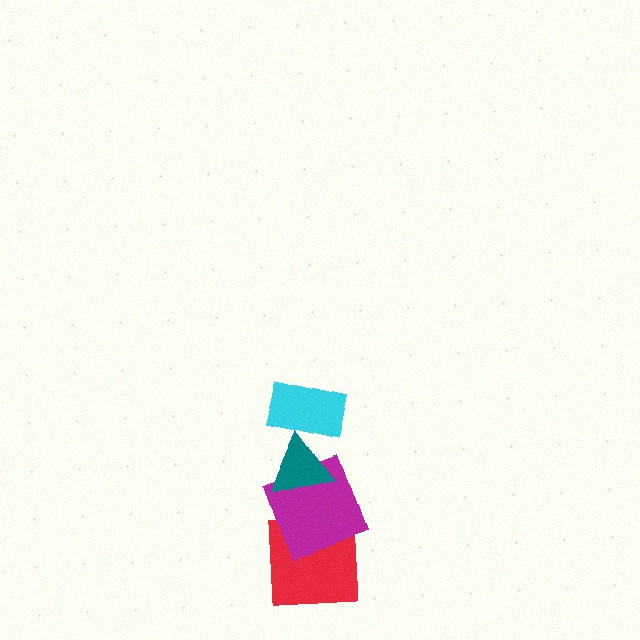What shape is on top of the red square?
The magenta square is on top of the red square.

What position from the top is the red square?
The red square is 4th from the top.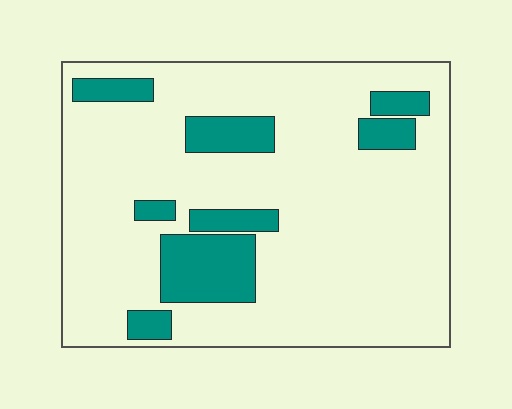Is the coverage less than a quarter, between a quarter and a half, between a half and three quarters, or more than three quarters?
Less than a quarter.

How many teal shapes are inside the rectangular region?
8.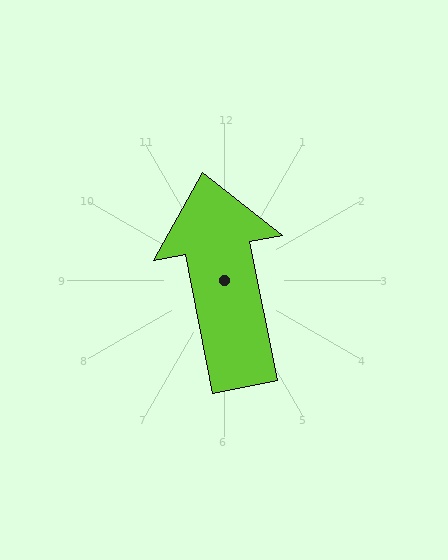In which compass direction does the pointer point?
North.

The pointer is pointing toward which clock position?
Roughly 12 o'clock.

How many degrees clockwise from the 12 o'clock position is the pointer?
Approximately 349 degrees.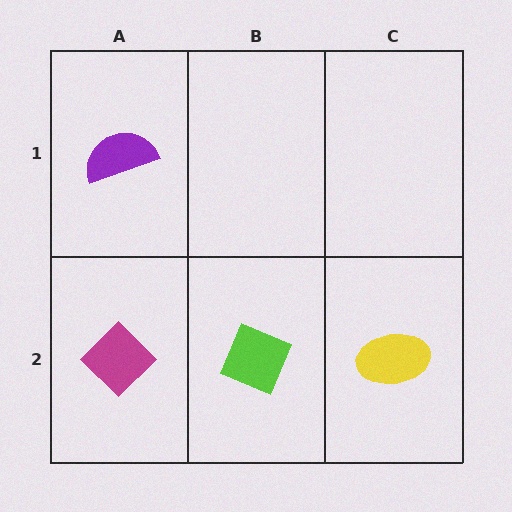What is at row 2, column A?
A magenta diamond.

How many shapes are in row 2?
3 shapes.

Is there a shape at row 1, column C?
No, that cell is empty.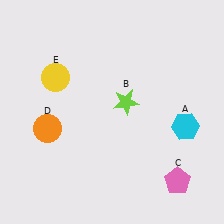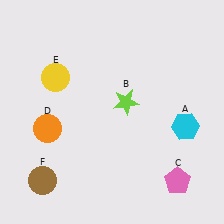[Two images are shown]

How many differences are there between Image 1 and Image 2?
There is 1 difference between the two images.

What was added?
A brown circle (F) was added in Image 2.